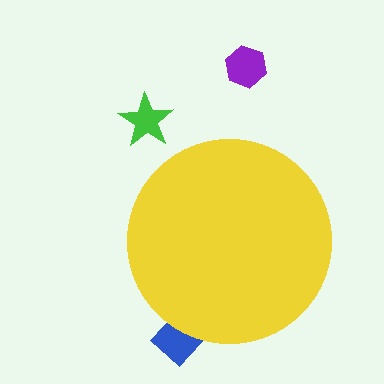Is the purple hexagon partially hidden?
No, the purple hexagon is fully visible.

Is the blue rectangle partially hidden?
Yes, the blue rectangle is partially hidden behind the yellow circle.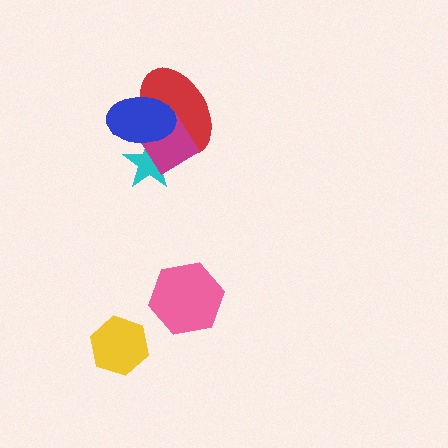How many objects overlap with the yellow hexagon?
0 objects overlap with the yellow hexagon.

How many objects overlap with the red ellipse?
3 objects overlap with the red ellipse.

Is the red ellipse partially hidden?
Yes, it is partially covered by another shape.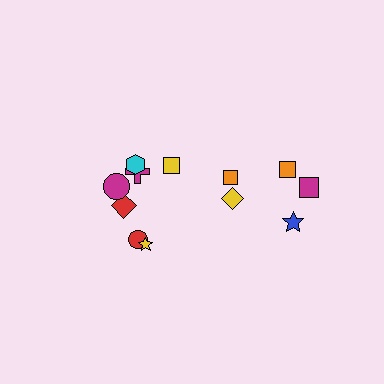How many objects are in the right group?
There are 5 objects.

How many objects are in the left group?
There are 7 objects.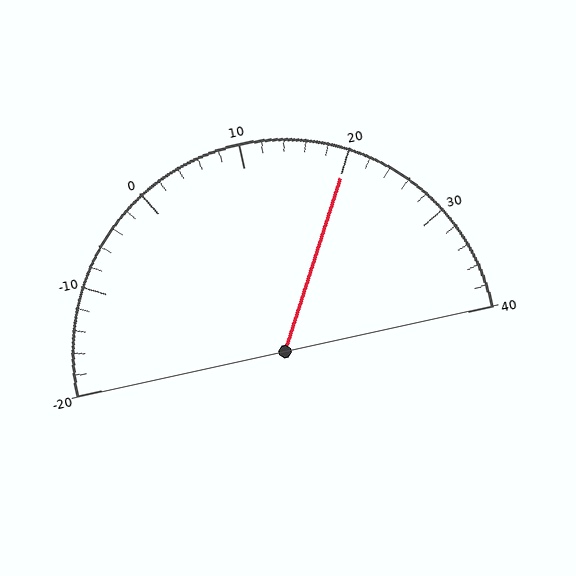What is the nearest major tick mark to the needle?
The nearest major tick mark is 20.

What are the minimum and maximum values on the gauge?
The gauge ranges from -20 to 40.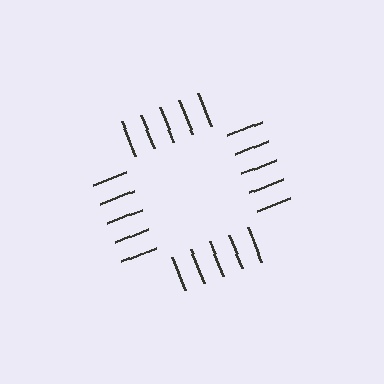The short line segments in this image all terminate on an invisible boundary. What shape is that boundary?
An illusory square — the line segments terminate on its edges but no continuous stroke is drawn.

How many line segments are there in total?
20 — 5 along each of the 4 edges.